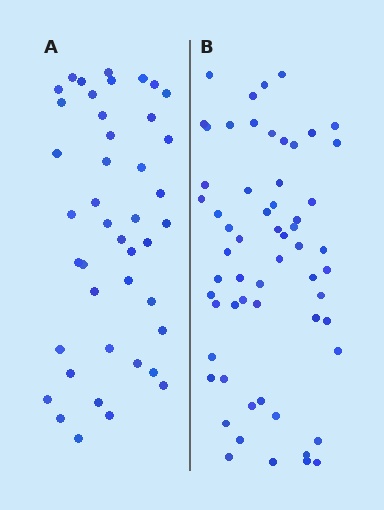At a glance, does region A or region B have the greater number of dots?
Region B (the right region) has more dots.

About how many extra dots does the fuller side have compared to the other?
Region B has approximately 15 more dots than region A.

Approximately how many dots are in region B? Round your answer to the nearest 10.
About 60 dots.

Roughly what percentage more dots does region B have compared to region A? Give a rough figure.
About 40% more.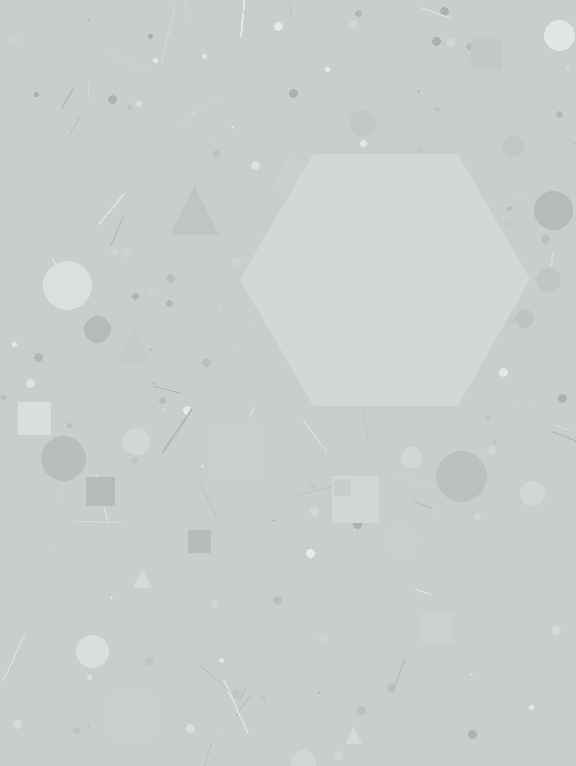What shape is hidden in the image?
A hexagon is hidden in the image.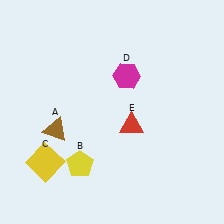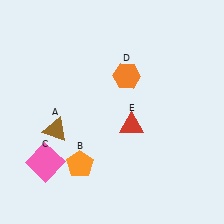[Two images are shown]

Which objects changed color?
B changed from yellow to orange. C changed from yellow to pink. D changed from magenta to orange.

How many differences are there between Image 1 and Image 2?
There are 3 differences between the two images.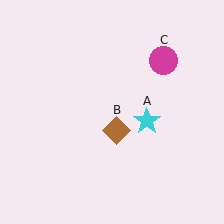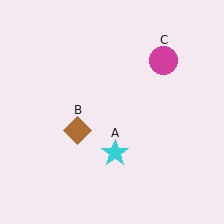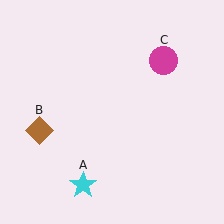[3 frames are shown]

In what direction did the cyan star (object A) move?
The cyan star (object A) moved down and to the left.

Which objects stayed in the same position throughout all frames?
Magenta circle (object C) remained stationary.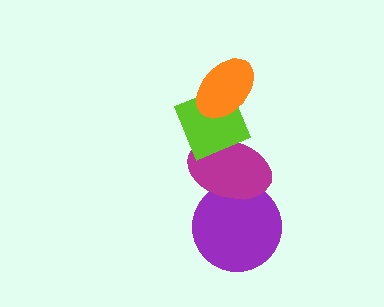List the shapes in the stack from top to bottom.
From top to bottom: the orange ellipse, the lime diamond, the magenta ellipse, the purple circle.